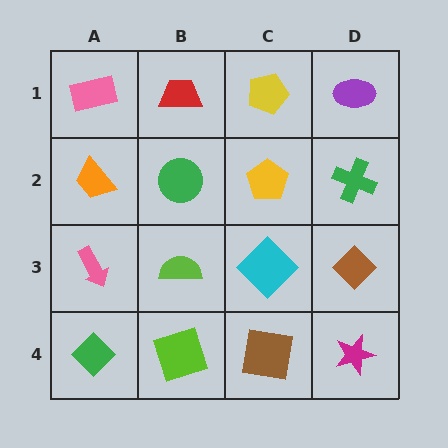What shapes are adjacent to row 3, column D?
A green cross (row 2, column D), a magenta star (row 4, column D), a cyan diamond (row 3, column C).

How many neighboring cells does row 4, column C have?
3.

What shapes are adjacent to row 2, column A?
A pink rectangle (row 1, column A), a pink arrow (row 3, column A), a green circle (row 2, column B).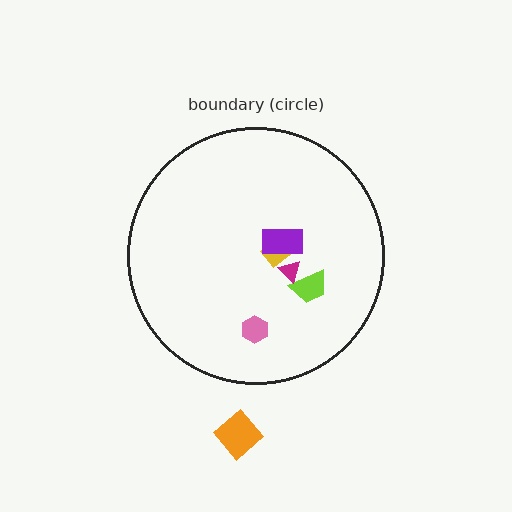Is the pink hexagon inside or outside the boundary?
Inside.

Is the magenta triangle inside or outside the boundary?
Inside.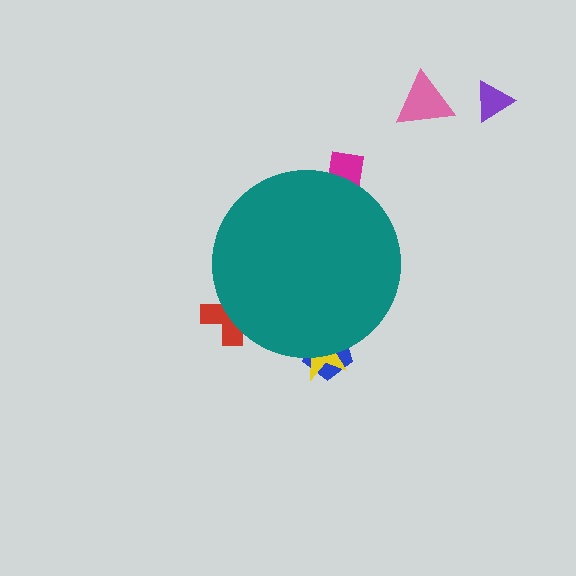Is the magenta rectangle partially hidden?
Yes, the magenta rectangle is partially hidden behind the teal circle.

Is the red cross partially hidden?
Yes, the red cross is partially hidden behind the teal circle.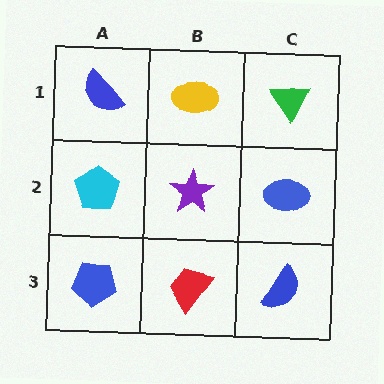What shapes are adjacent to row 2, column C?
A green triangle (row 1, column C), a blue semicircle (row 3, column C), a purple star (row 2, column B).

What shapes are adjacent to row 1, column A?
A cyan pentagon (row 2, column A), a yellow ellipse (row 1, column B).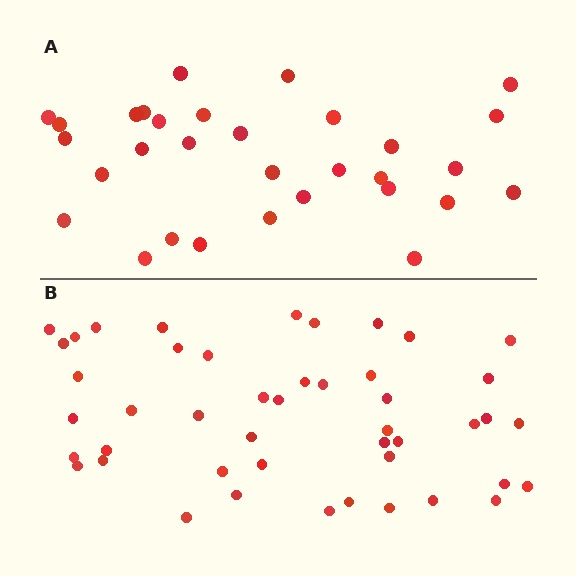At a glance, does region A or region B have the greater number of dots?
Region B (the bottom region) has more dots.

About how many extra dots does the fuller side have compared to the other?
Region B has approximately 15 more dots than region A.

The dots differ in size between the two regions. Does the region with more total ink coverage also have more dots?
No. Region A has more total ink coverage because its dots are larger, but region B actually contains more individual dots. Total area can be misleading — the number of items is what matters here.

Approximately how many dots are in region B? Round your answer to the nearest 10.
About 50 dots. (The exact count is 46, which rounds to 50.)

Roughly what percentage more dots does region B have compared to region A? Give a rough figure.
About 50% more.